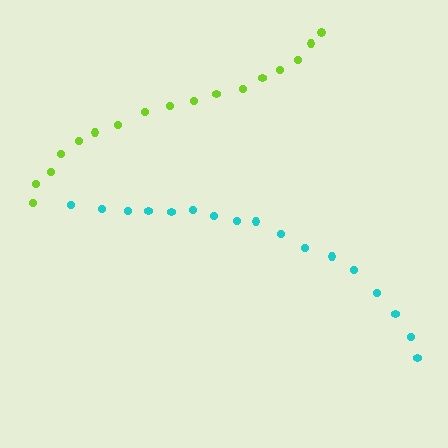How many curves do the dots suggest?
There are 2 distinct paths.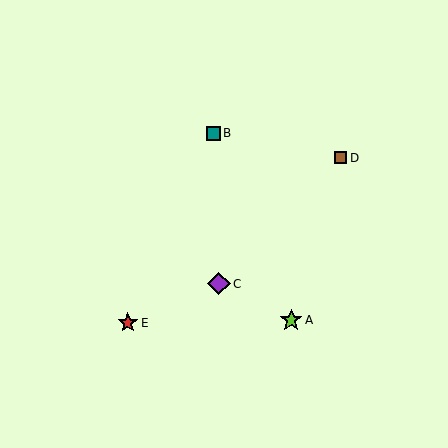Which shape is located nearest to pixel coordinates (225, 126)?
The teal square (labeled B) at (213, 133) is nearest to that location.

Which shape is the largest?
The purple diamond (labeled C) is the largest.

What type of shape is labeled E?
Shape E is a red star.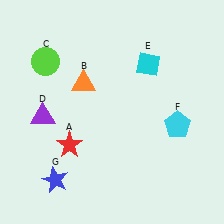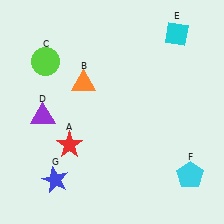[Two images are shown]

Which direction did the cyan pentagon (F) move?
The cyan pentagon (F) moved down.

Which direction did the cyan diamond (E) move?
The cyan diamond (E) moved up.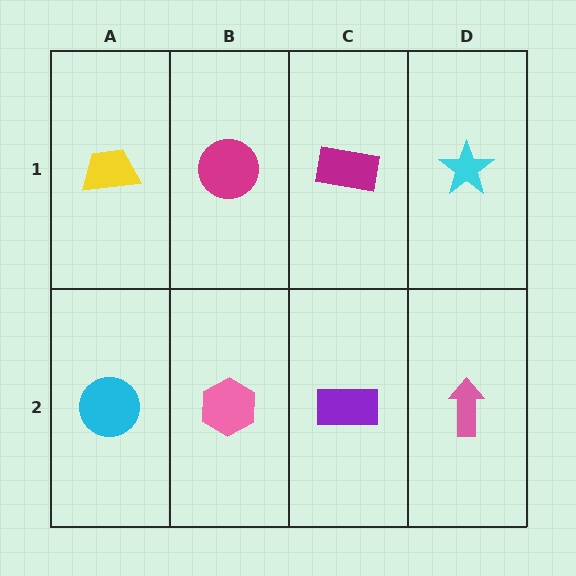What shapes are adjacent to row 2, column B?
A magenta circle (row 1, column B), a cyan circle (row 2, column A), a purple rectangle (row 2, column C).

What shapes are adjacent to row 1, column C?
A purple rectangle (row 2, column C), a magenta circle (row 1, column B), a cyan star (row 1, column D).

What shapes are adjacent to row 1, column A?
A cyan circle (row 2, column A), a magenta circle (row 1, column B).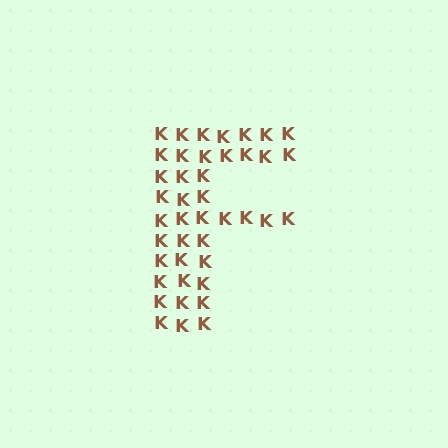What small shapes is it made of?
It is made of small letter K's.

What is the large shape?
The large shape is the letter F.